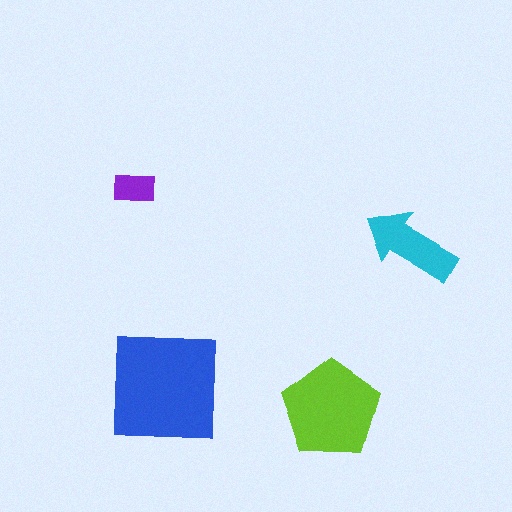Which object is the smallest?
The purple rectangle.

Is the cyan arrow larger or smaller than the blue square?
Smaller.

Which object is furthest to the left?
The purple rectangle is leftmost.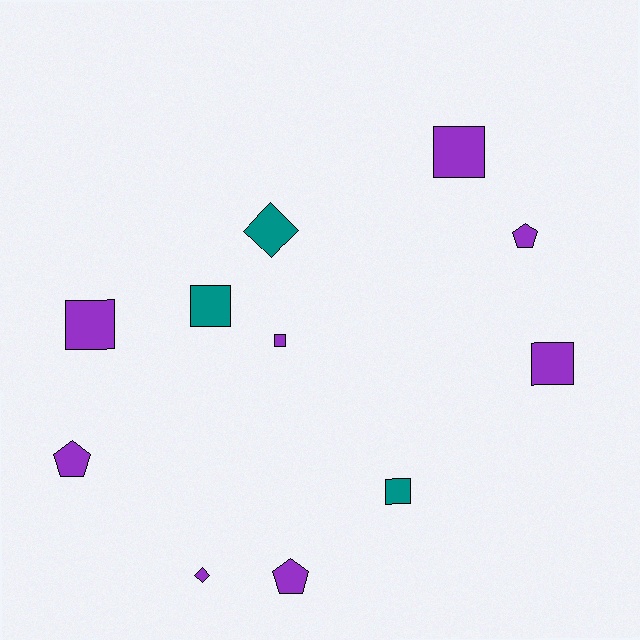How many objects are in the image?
There are 11 objects.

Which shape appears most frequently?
Square, with 6 objects.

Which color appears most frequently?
Purple, with 8 objects.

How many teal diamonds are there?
There is 1 teal diamond.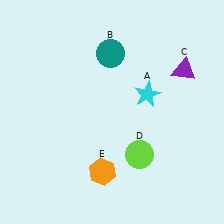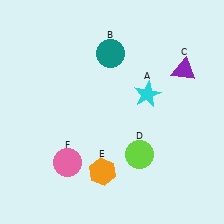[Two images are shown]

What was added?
A pink circle (F) was added in Image 2.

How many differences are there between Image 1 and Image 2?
There is 1 difference between the two images.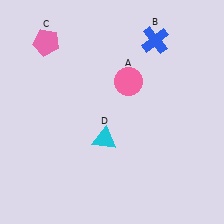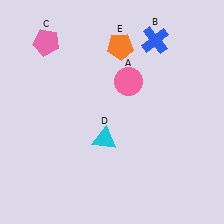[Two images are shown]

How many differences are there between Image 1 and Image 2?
There is 1 difference between the two images.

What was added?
An orange pentagon (E) was added in Image 2.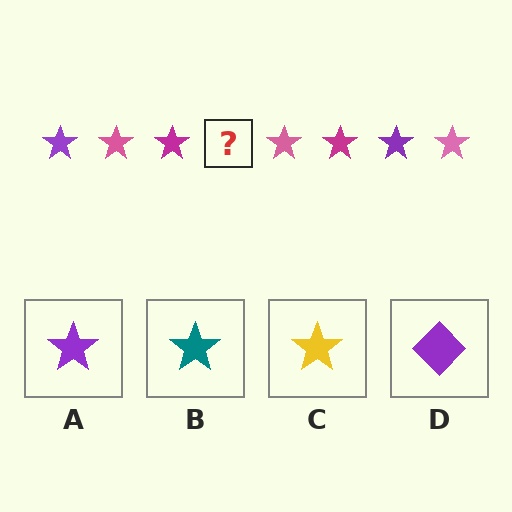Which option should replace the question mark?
Option A.